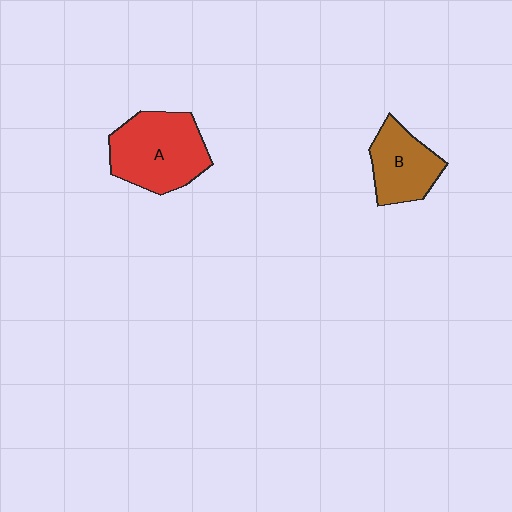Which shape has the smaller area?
Shape B (brown).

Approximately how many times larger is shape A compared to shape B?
Approximately 1.5 times.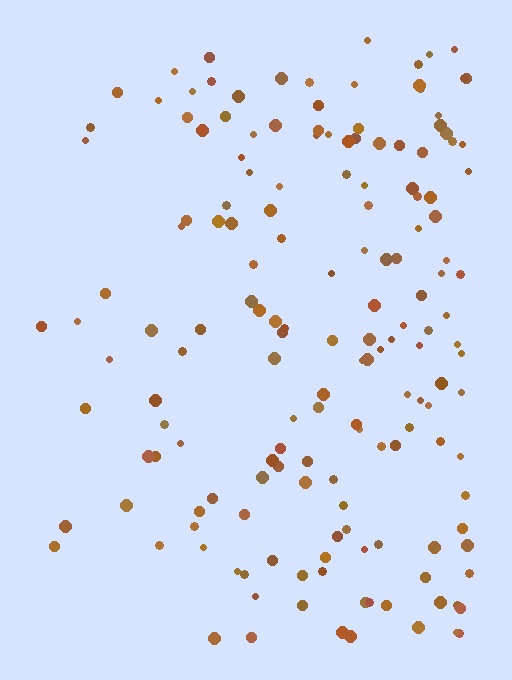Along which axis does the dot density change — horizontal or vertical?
Horizontal.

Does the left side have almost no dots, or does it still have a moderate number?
Still a moderate number, just noticeably fewer than the right.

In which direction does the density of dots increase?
From left to right, with the right side densest.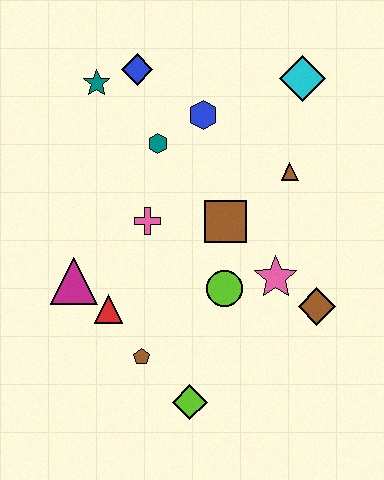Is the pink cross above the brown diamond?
Yes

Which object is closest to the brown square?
The lime circle is closest to the brown square.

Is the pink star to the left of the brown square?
No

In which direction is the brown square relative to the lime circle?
The brown square is above the lime circle.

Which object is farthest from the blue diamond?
The lime diamond is farthest from the blue diamond.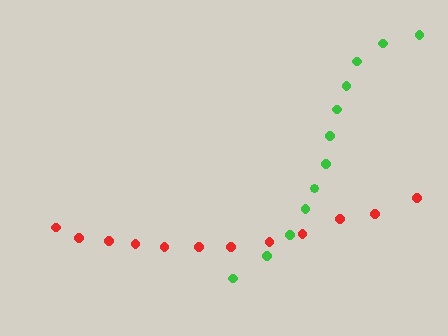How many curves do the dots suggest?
There are 2 distinct paths.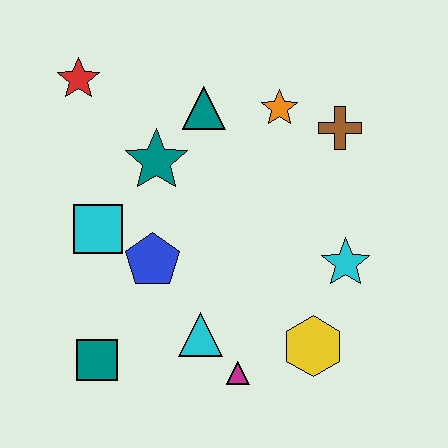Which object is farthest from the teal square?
The brown cross is farthest from the teal square.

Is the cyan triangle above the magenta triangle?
Yes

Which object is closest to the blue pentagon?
The cyan square is closest to the blue pentagon.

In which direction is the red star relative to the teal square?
The red star is above the teal square.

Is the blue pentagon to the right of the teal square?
Yes